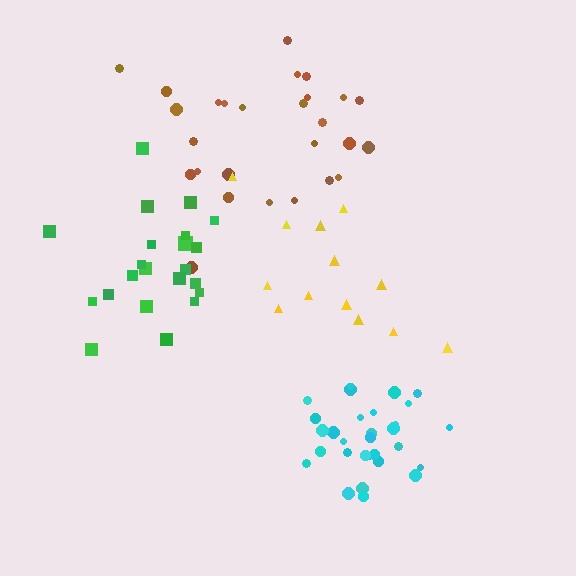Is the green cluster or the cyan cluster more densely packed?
Cyan.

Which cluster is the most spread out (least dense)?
Yellow.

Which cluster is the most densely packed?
Cyan.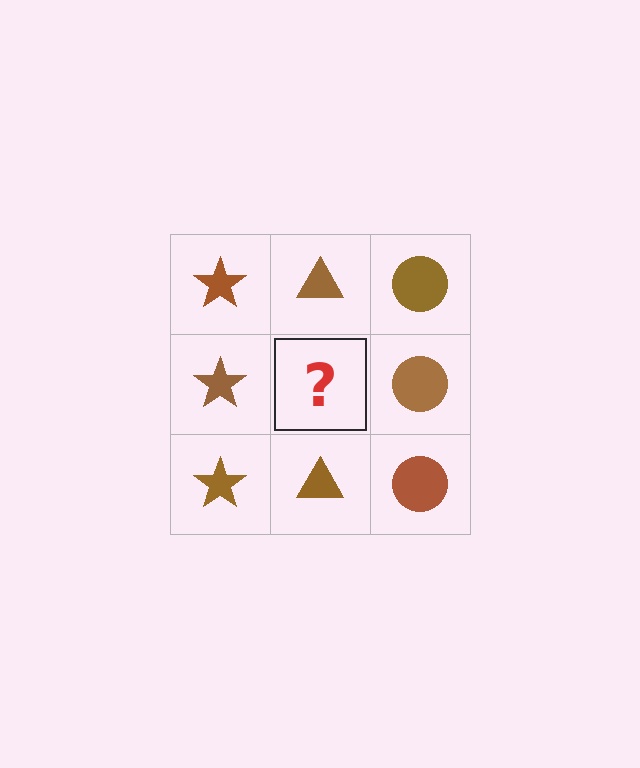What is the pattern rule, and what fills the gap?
The rule is that each column has a consistent shape. The gap should be filled with a brown triangle.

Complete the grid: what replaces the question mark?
The question mark should be replaced with a brown triangle.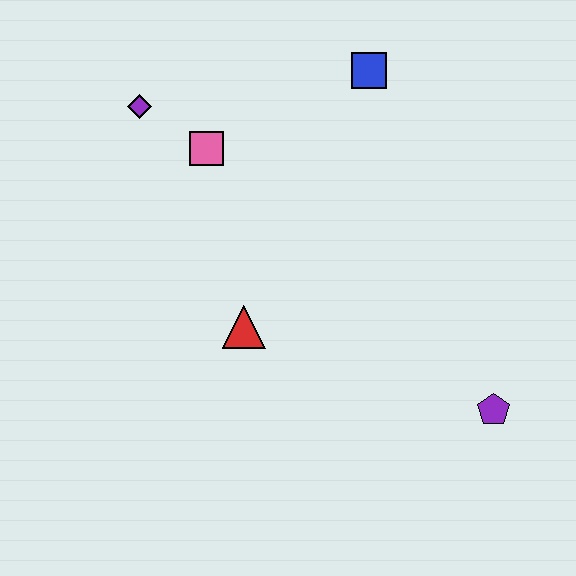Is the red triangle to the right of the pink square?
Yes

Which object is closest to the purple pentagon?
The red triangle is closest to the purple pentagon.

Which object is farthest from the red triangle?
The blue square is farthest from the red triangle.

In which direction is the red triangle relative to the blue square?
The red triangle is below the blue square.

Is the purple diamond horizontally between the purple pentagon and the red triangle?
No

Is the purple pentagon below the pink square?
Yes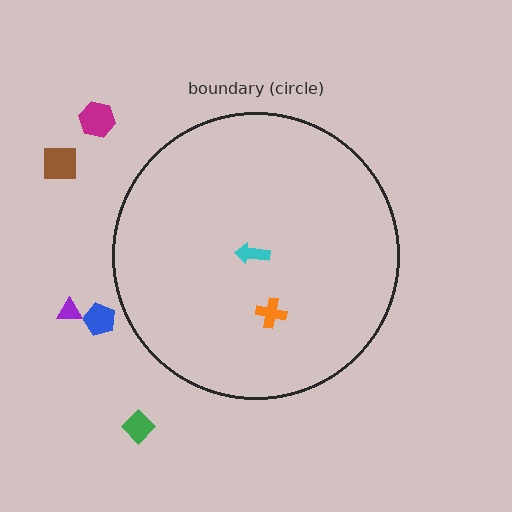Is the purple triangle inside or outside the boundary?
Outside.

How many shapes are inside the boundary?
2 inside, 5 outside.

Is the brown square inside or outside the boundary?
Outside.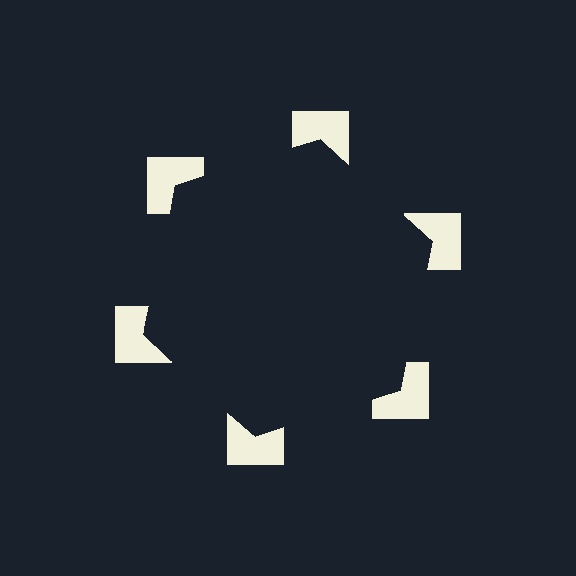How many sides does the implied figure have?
6 sides.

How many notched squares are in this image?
There are 6 — one at each vertex of the illusory hexagon.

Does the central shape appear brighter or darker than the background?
It typically appears slightly darker than the background, even though no actual brightness change is drawn.